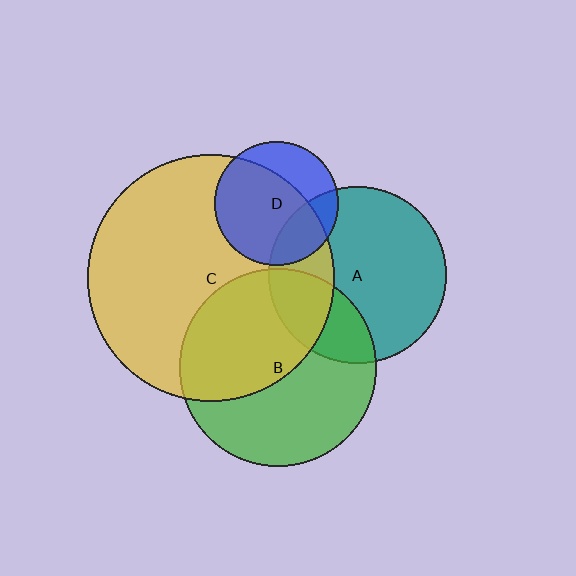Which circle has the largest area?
Circle C (yellow).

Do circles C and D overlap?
Yes.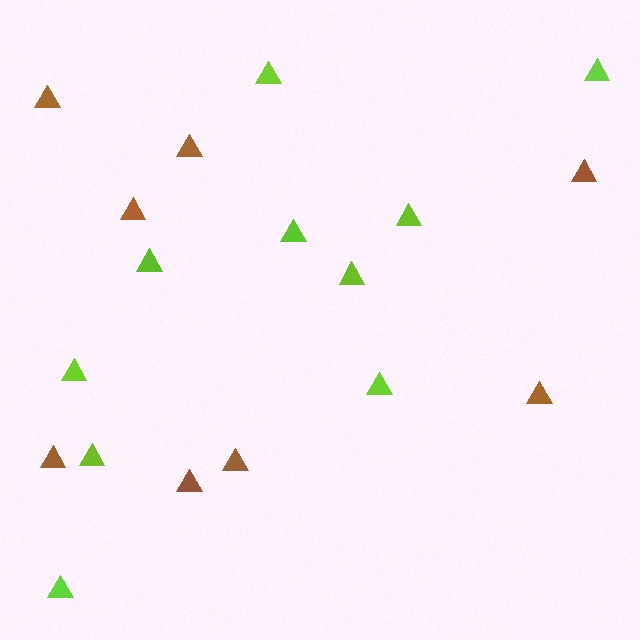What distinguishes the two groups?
There are 2 groups: one group of brown triangles (8) and one group of lime triangles (10).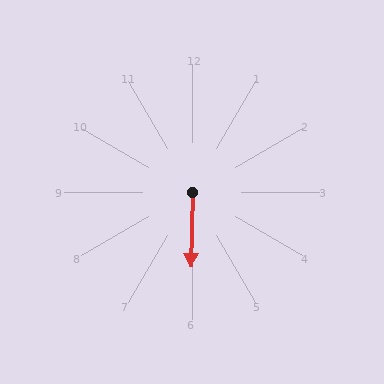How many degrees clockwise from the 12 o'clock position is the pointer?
Approximately 181 degrees.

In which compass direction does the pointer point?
South.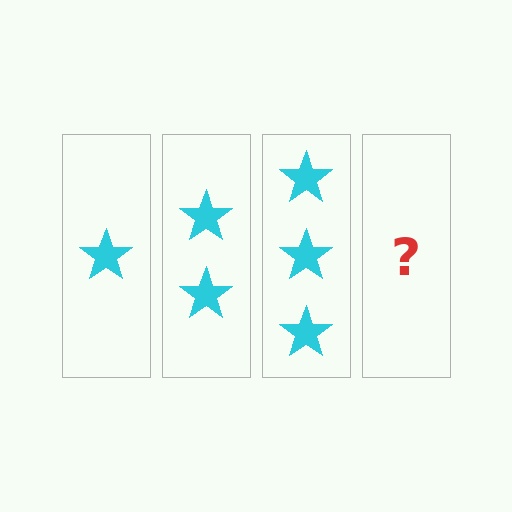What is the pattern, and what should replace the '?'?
The pattern is that each step adds one more star. The '?' should be 4 stars.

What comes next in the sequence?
The next element should be 4 stars.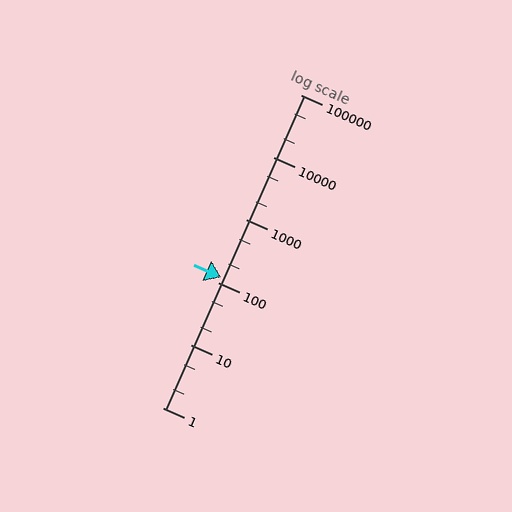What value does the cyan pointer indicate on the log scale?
The pointer indicates approximately 120.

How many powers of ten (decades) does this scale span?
The scale spans 5 decades, from 1 to 100000.